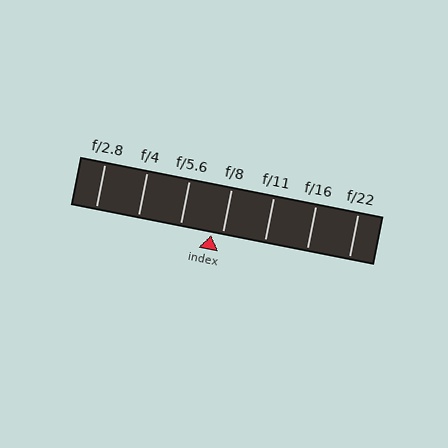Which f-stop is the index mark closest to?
The index mark is closest to f/8.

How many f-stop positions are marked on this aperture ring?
There are 7 f-stop positions marked.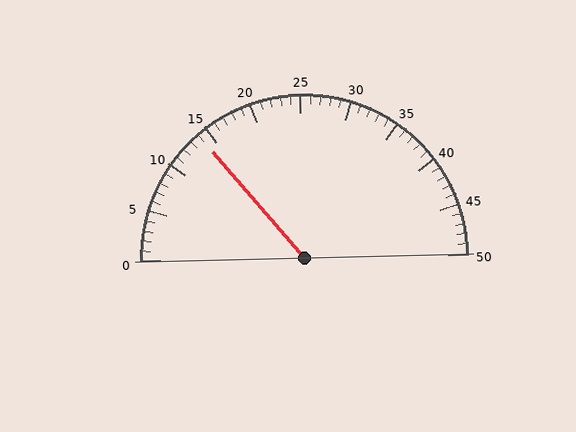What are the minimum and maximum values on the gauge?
The gauge ranges from 0 to 50.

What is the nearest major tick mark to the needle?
The nearest major tick mark is 15.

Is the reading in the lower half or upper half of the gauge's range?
The reading is in the lower half of the range (0 to 50).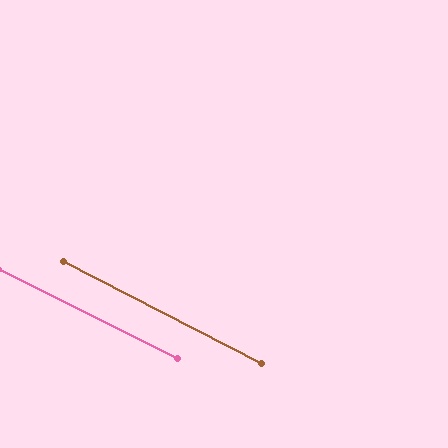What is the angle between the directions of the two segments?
Approximately 1 degree.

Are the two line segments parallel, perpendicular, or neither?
Parallel — their directions differ by only 0.6°.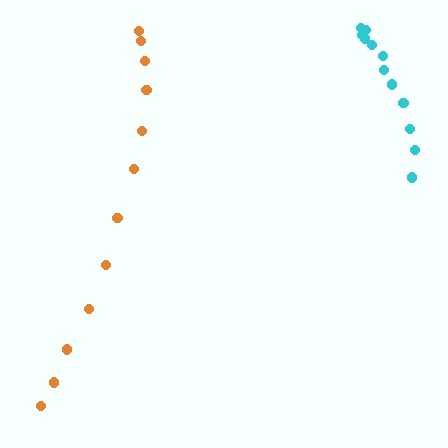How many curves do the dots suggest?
There are 2 distinct paths.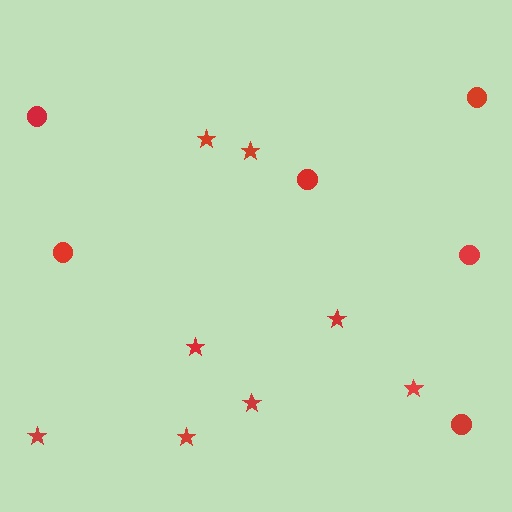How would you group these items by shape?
There are 2 groups: one group of circles (6) and one group of stars (8).